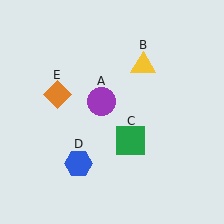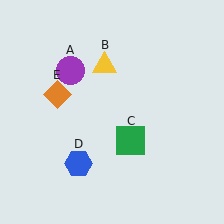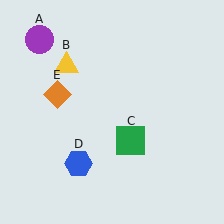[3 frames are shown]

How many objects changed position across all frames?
2 objects changed position: purple circle (object A), yellow triangle (object B).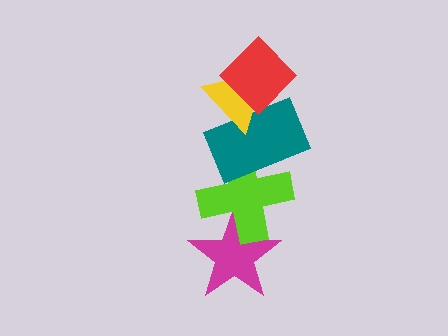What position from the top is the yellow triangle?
The yellow triangle is 2nd from the top.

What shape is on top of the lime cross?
The teal rectangle is on top of the lime cross.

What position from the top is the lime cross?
The lime cross is 4th from the top.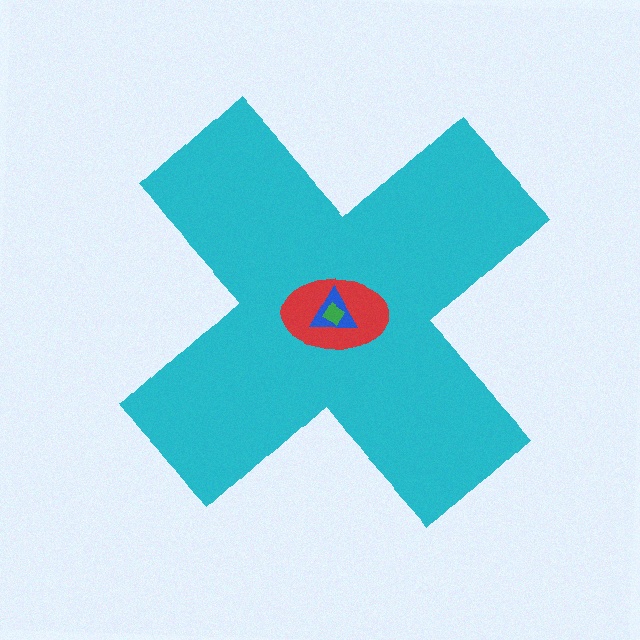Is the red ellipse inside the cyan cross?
Yes.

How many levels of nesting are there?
4.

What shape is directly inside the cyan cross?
The red ellipse.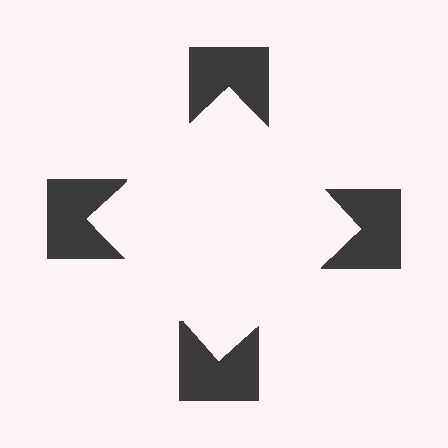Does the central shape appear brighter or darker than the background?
It typically appears slightly brighter than the background, even though no actual brightness change is drawn.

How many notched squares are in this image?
There are 4 — one at each vertex of the illusory square.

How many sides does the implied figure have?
4 sides.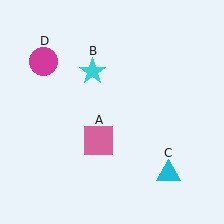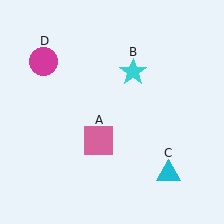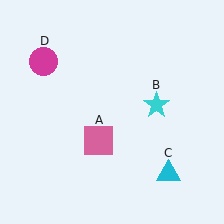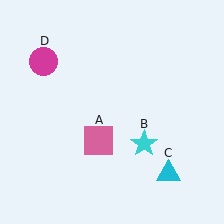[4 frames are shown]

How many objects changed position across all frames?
1 object changed position: cyan star (object B).